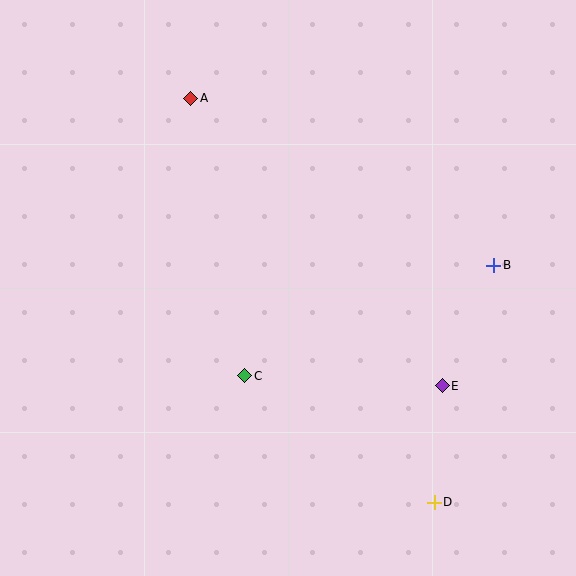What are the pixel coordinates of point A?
Point A is at (191, 98).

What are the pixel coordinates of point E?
Point E is at (442, 386).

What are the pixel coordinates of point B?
Point B is at (494, 265).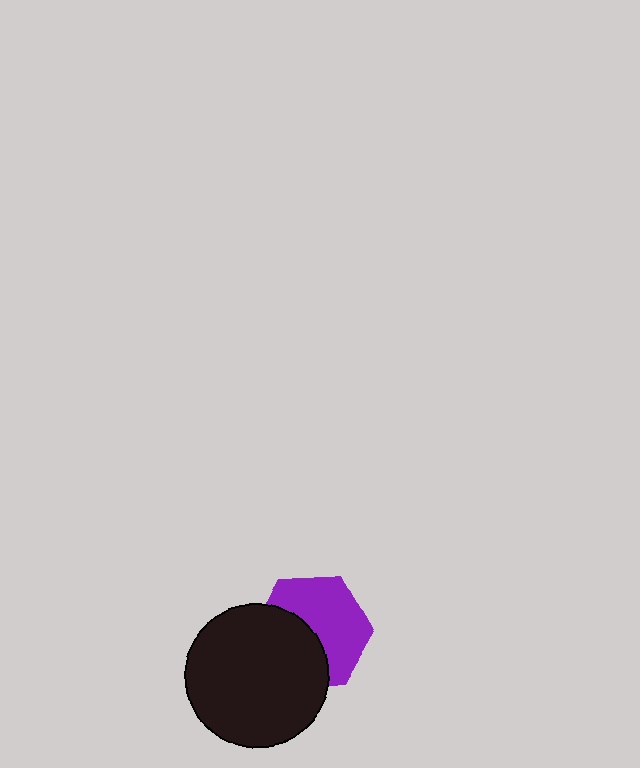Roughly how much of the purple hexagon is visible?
About half of it is visible (roughly 57%).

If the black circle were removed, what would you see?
You would see the complete purple hexagon.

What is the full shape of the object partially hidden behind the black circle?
The partially hidden object is a purple hexagon.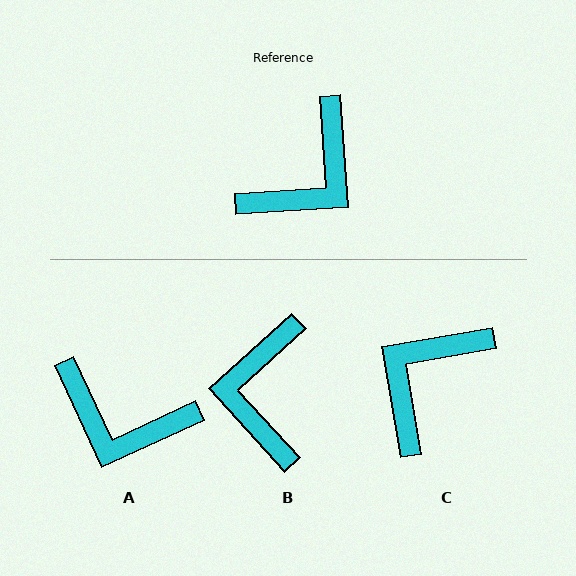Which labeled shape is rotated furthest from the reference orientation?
C, about 174 degrees away.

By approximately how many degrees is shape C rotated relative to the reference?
Approximately 174 degrees clockwise.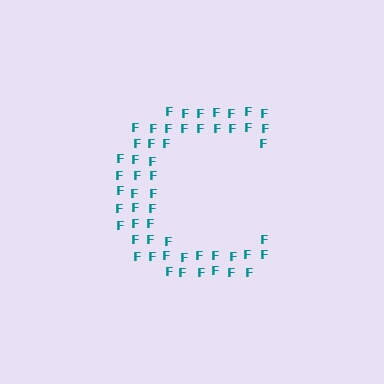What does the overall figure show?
The overall figure shows the letter C.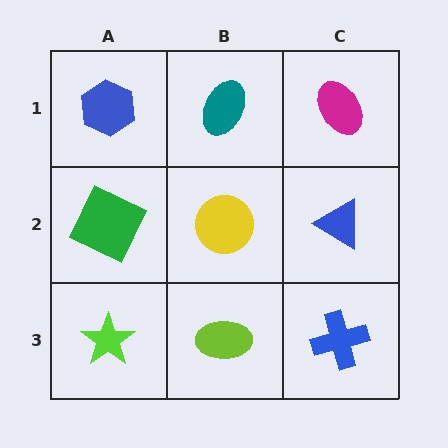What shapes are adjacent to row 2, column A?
A blue hexagon (row 1, column A), a lime star (row 3, column A), a yellow circle (row 2, column B).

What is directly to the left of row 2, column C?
A yellow circle.